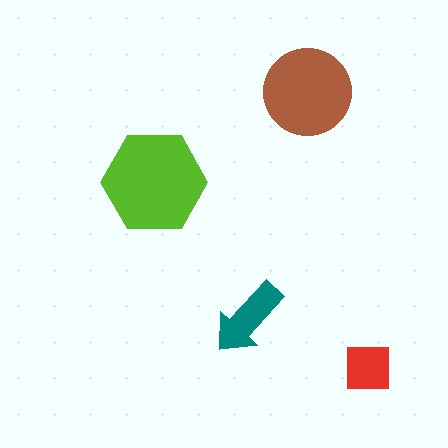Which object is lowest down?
The red square is bottommost.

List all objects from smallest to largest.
The red square, the teal arrow, the brown circle, the lime hexagon.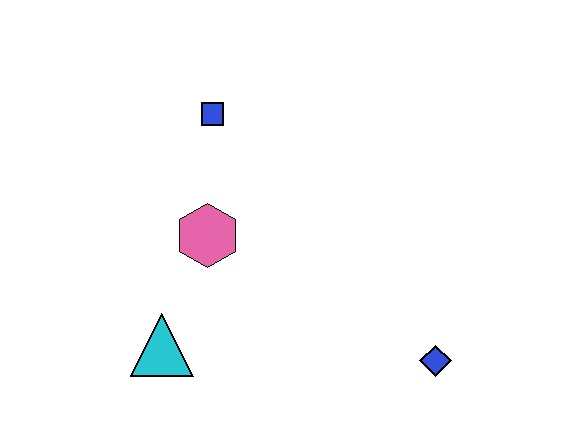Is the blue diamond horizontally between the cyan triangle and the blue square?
No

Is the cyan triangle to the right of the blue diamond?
No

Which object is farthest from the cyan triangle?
The blue diamond is farthest from the cyan triangle.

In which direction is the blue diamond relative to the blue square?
The blue diamond is below the blue square.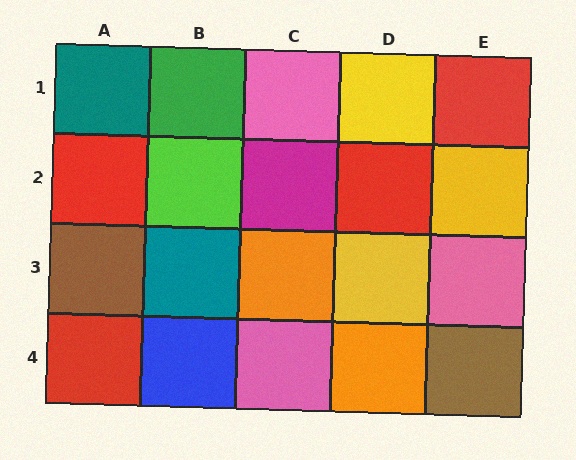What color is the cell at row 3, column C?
Orange.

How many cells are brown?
2 cells are brown.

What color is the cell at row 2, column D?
Red.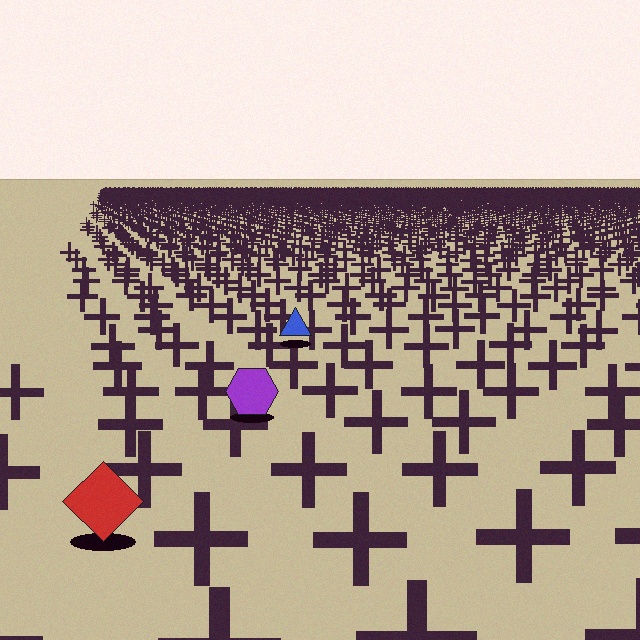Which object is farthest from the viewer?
The blue triangle is farthest from the viewer. It appears smaller and the ground texture around it is denser.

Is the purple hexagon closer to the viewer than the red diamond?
No. The red diamond is closer — you can tell from the texture gradient: the ground texture is coarser near it.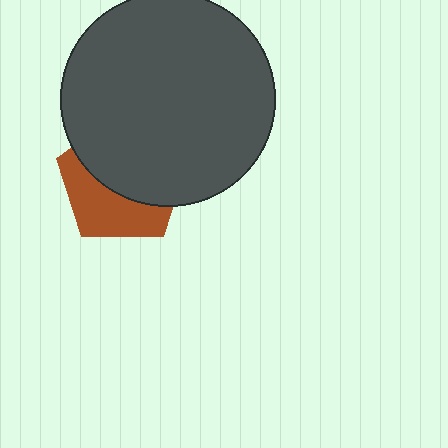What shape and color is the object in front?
The object in front is a dark gray circle.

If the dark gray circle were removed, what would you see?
You would see the complete brown pentagon.